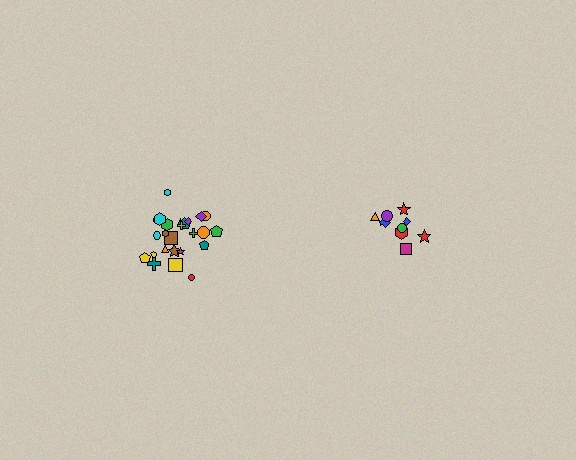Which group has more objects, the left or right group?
The left group.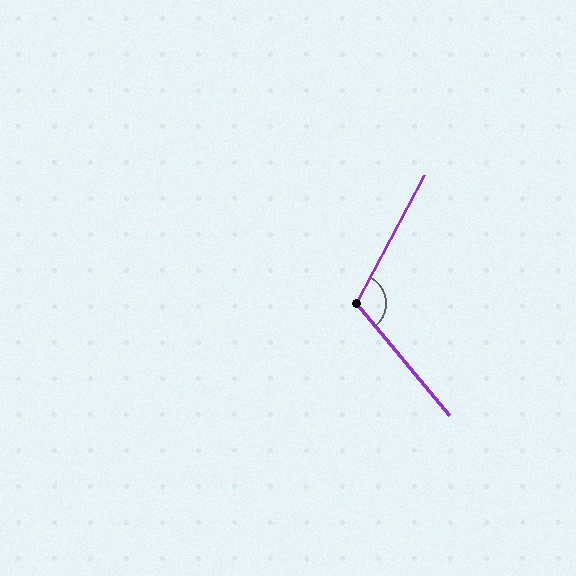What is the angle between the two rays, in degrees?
Approximately 112 degrees.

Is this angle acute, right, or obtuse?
It is obtuse.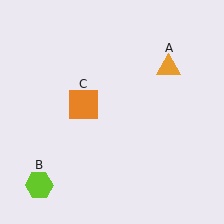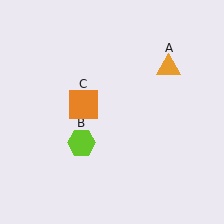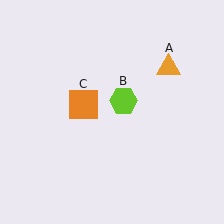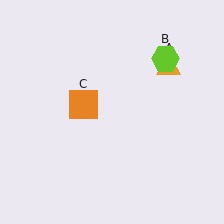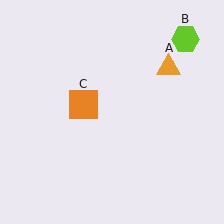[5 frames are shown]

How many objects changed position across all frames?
1 object changed position: lime hexagon (object B).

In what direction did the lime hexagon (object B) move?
The lime hexagon (object B) moved up and to the right.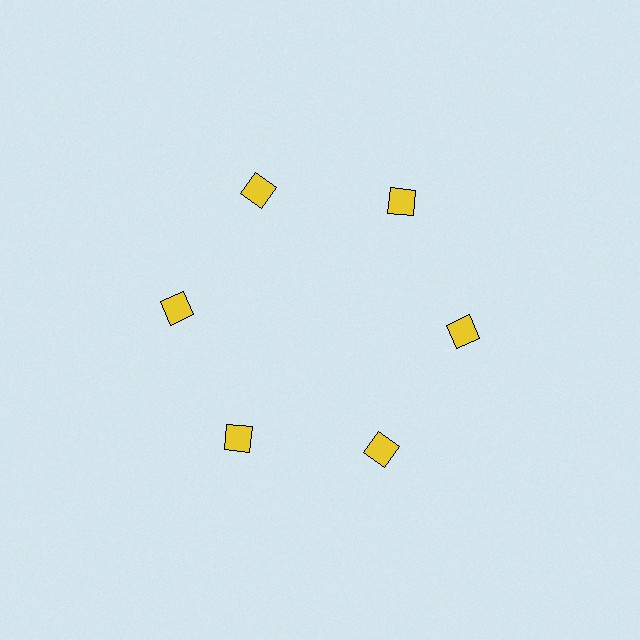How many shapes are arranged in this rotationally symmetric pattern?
There are 6 shapes, arranged in 6 groups of 1.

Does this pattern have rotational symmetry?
Yes, this pattern has 6-fold rotational symmetry. It looks the same after rotating 60 degrees around the center.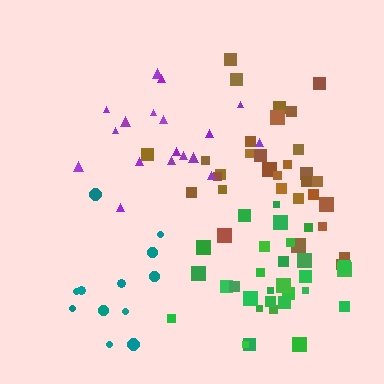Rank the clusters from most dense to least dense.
green, brown, purple, teal.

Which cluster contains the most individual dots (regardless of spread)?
Brown (31).